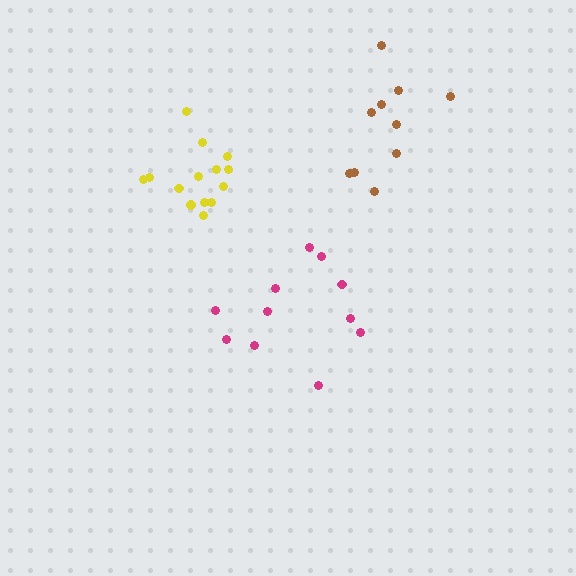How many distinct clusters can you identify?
There are 3 distinct clusters.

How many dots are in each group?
Group 1: 11 dots, Group 2: 14 dots, Group 3: 10 dots (35 total).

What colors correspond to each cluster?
The clusters are colored: magenta, yellow, brown.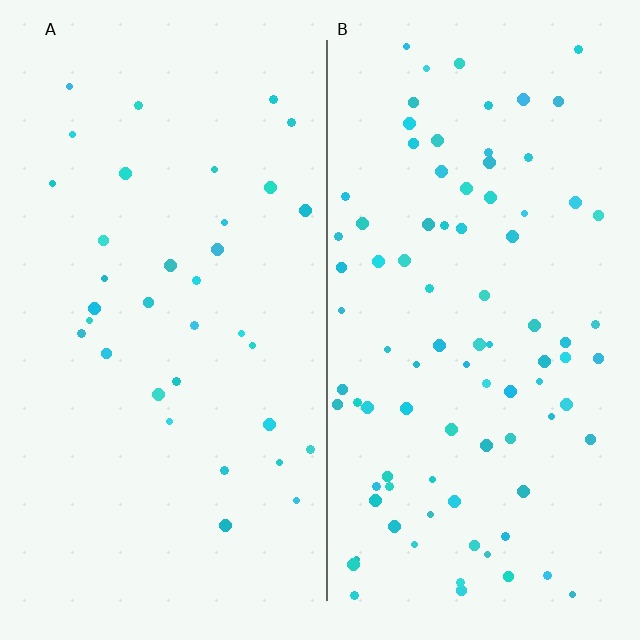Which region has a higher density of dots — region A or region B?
B (the right).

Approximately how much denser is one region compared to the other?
Approximately 2.5× — region B over region A.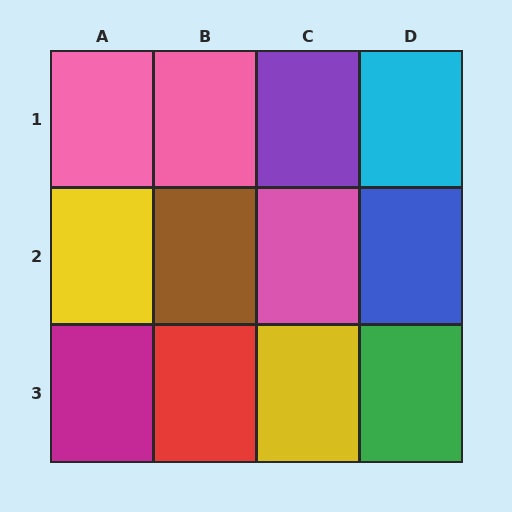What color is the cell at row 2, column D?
Blue.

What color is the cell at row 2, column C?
Pink.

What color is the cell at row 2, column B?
Brown.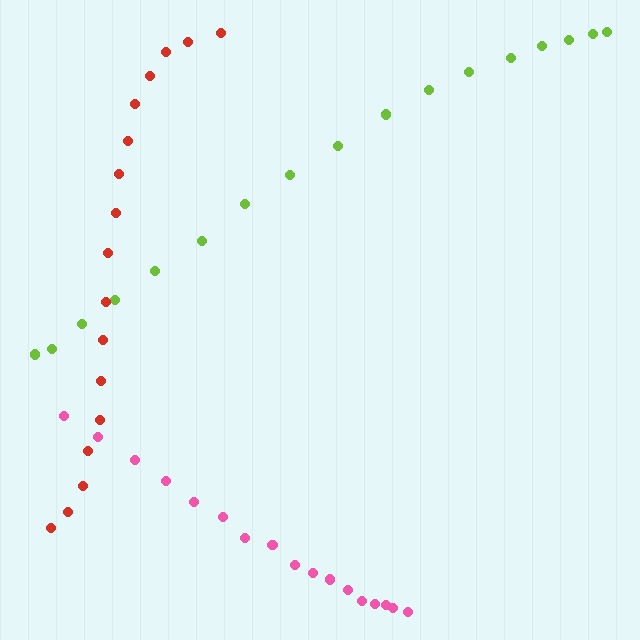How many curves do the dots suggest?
There are 3 distinct paths.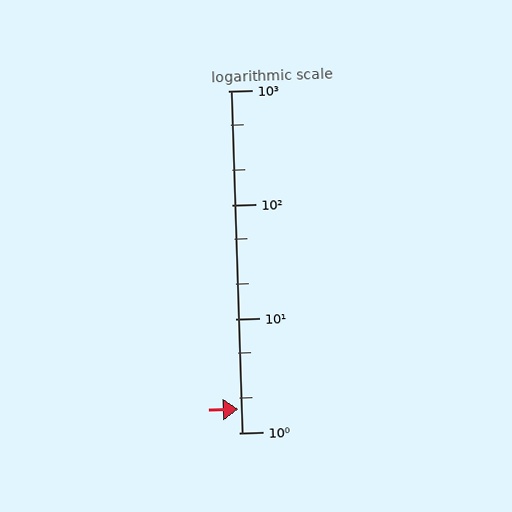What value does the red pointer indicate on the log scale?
The pointer indicates approximately 1.6.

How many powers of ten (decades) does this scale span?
The scale spans 3 decades, from 1 to 1000.